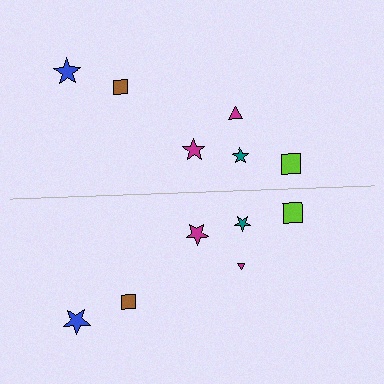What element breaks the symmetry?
The magenta triangle on the bottom side has a different size than its mirror counterpart.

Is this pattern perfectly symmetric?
No, the pattern is not perfectly symmetric. The magenta triangle on the bottom side has a different size than its mirror counterpart.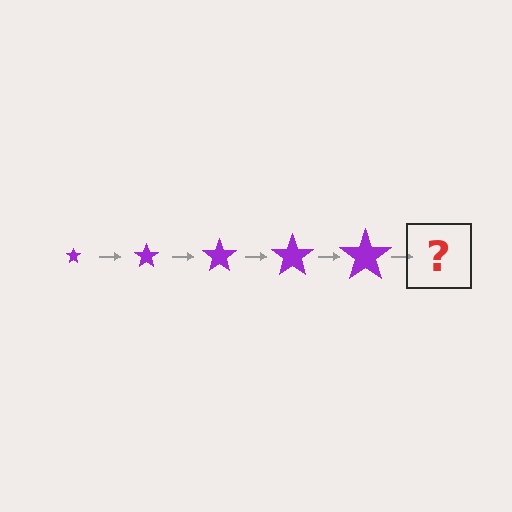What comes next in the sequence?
The next element should be a purple star, larger than the previous one.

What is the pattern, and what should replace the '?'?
The pattern is that the star gets progressively larger each step. The '?' should be a purple star, larger than the previous one.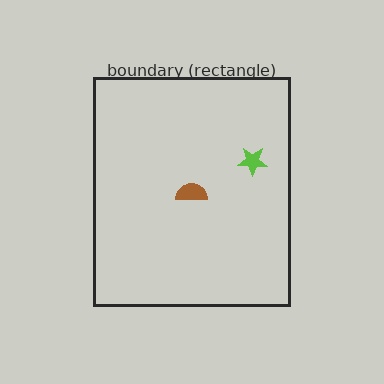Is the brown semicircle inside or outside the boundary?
Inside.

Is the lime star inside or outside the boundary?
Inside.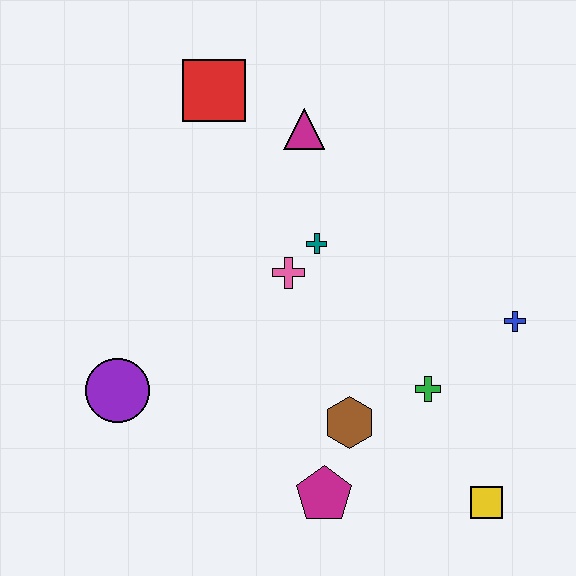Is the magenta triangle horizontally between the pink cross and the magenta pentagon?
Yes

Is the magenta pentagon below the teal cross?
Yes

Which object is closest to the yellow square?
The green cross is closest to the yellow square.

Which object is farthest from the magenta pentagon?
The red square is farthest from the magenta pentagon.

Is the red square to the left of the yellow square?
Yes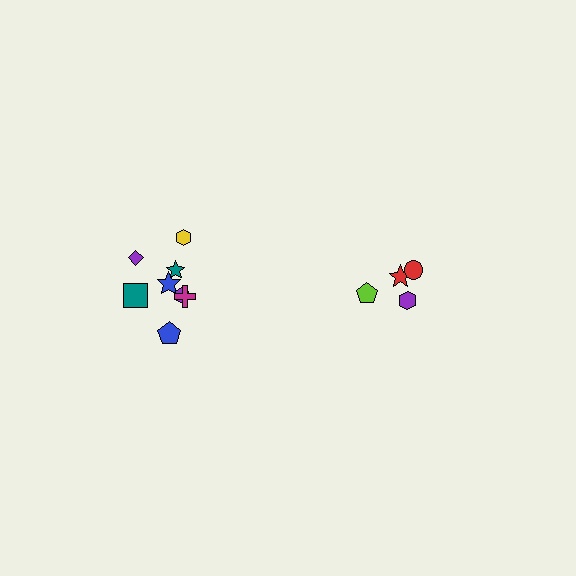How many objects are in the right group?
There are 4 objects.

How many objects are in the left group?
There are 8 objects.